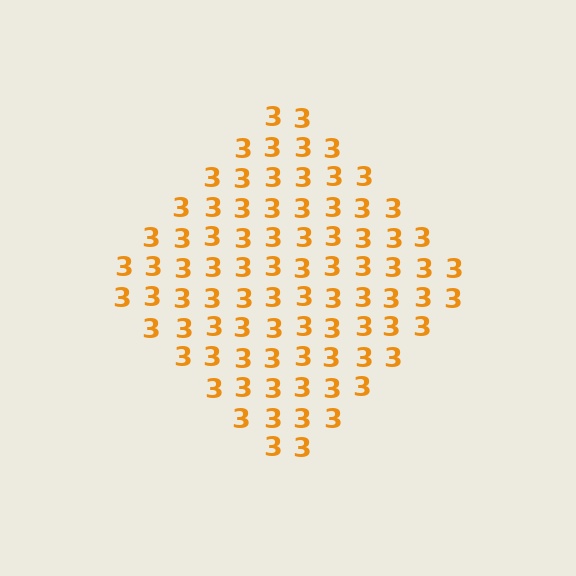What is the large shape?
The large shape is a diamond.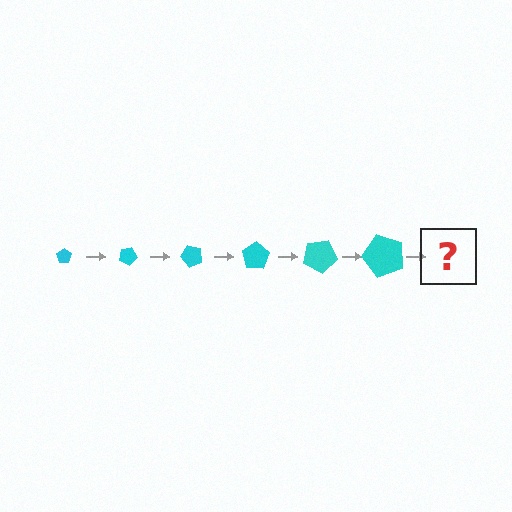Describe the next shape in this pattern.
It should be a pentagon, larger than the previous one and rotated 150 degrees from the start.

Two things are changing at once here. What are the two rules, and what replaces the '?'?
The two rules are that the pentagon grows larger each step and it rotates 25 degrees each step. The '?' should be a pentagon, larger than the previous one and rotated 150 degrees from the start.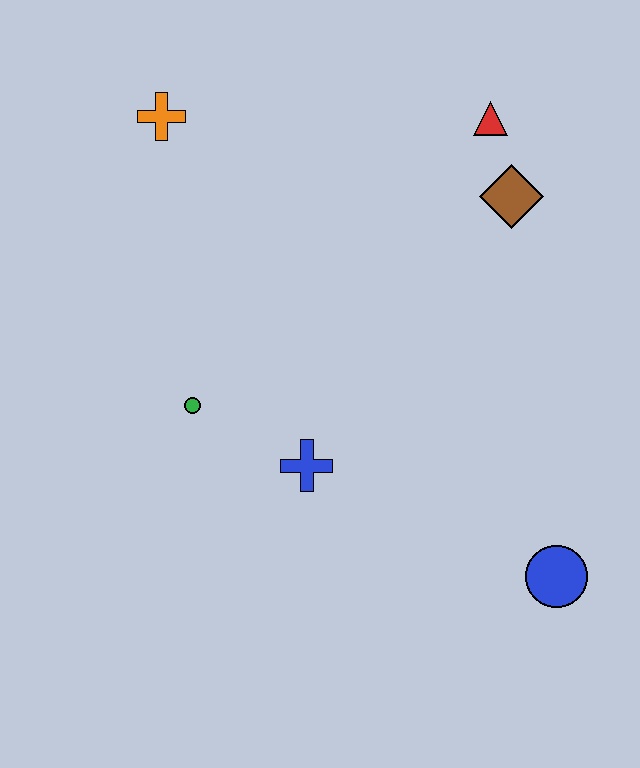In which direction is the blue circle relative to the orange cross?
The blue circle is below the orange cross.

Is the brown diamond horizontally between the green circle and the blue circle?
Yes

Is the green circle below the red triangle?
Yes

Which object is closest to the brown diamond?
The red triangle is closest to the brown diamond.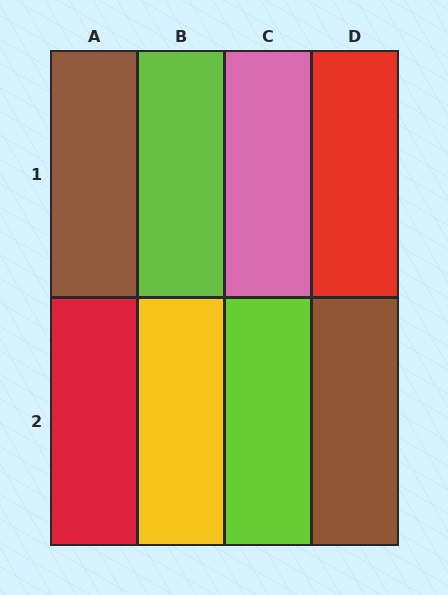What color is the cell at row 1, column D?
Red.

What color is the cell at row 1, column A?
Brown.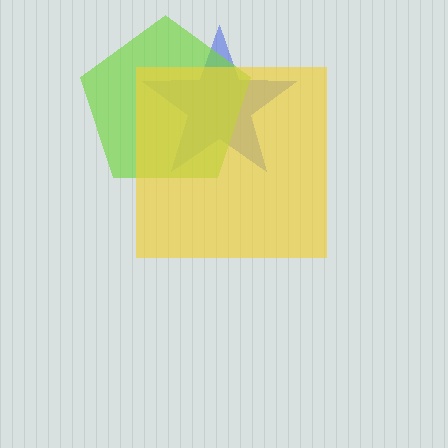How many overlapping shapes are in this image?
There are 3 overlapping shapes in the image.